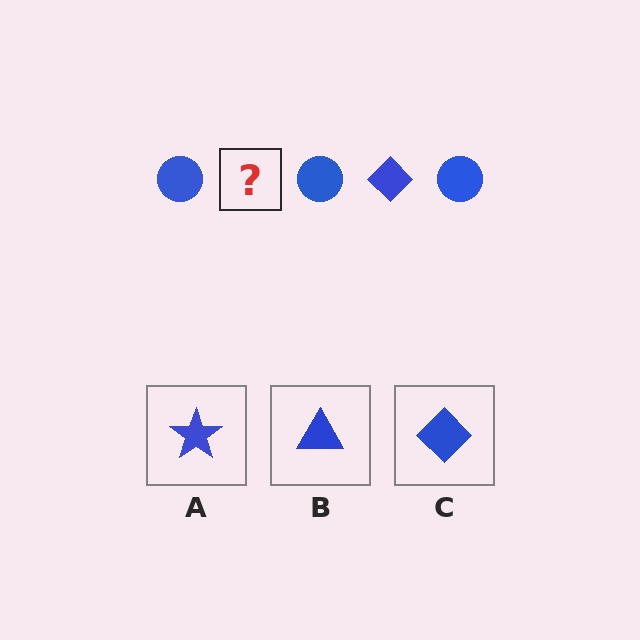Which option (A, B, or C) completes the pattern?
C.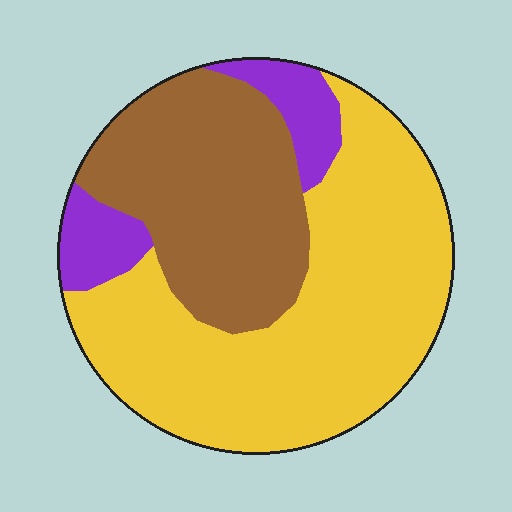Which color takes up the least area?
Purple, at roughly 10%.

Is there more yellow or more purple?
Yellow.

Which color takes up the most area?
Yellow, at roughly 55%.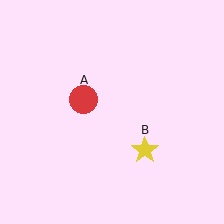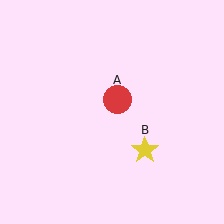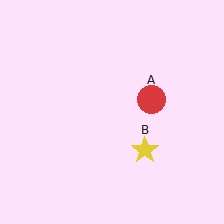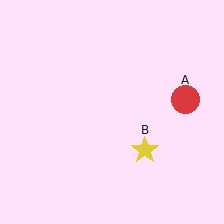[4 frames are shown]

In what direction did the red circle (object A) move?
The red circle (object A) moved right.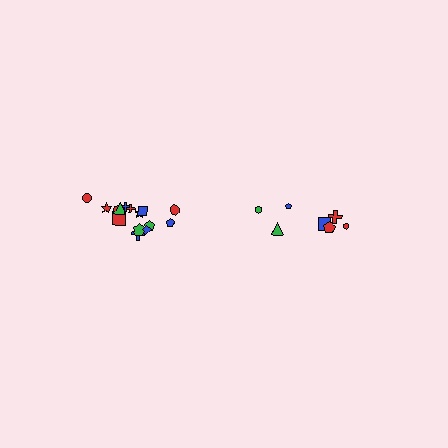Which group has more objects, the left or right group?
The left group.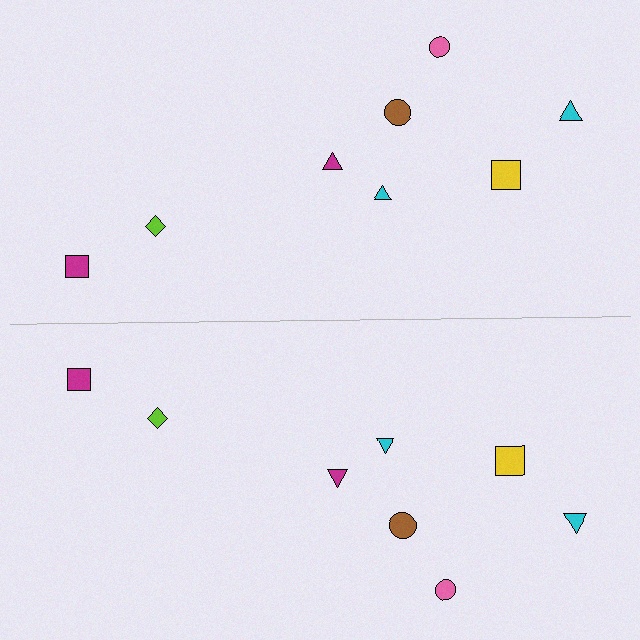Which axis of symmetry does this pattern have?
The pattern has a horizontal axis of symmetry running through the center of the image.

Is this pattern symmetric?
Yes, this pattern has bilateral (reflection) symmetry.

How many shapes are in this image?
There are 16 shapes in this image.